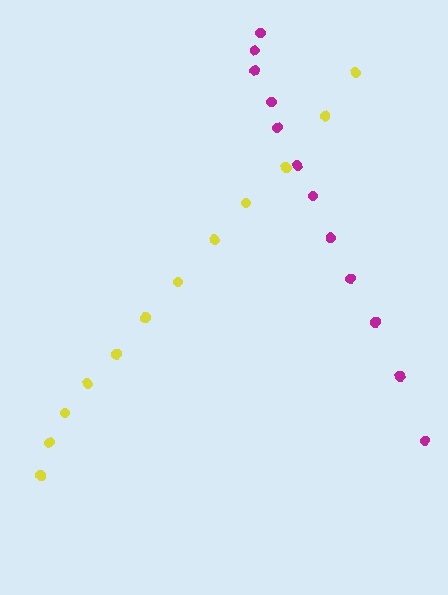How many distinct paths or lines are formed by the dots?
There are 2 distinct paths.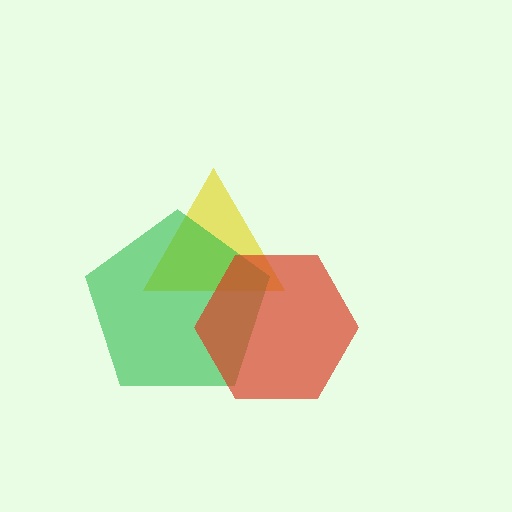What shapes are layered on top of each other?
The layered shapes are: a yellow triangle, a green pentagon, a red hexagon.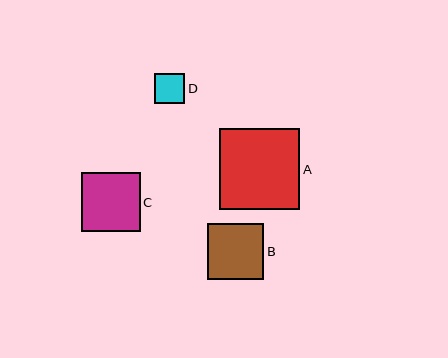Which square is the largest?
Square A is the largest with a size of approximately 81 pixels.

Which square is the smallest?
Square D is the smallest with a size of approximately 30 pixels.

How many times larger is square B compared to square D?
Square B is approximately 1.9 times the size of square D.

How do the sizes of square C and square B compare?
Square C and square B are approximately the same size.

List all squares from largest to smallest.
From largest to smallest: A, C, B, D.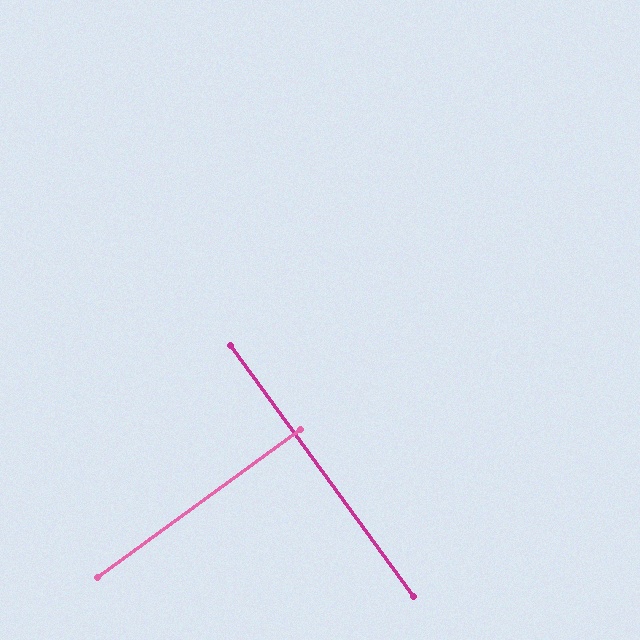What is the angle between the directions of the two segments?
Approximately 90 degrees.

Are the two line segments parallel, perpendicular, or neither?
Perpendicular — they meet at approximately 90°.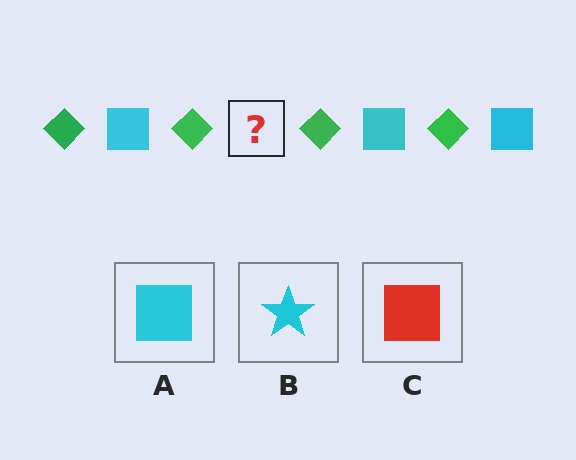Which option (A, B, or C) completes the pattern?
A.